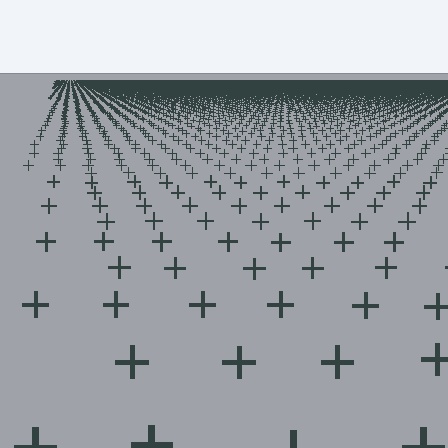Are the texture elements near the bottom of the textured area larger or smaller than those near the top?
Larger. Near the bottom, elements are closer to the viewer and appear at a bigger on-screen size.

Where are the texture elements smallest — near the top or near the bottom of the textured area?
Near the top.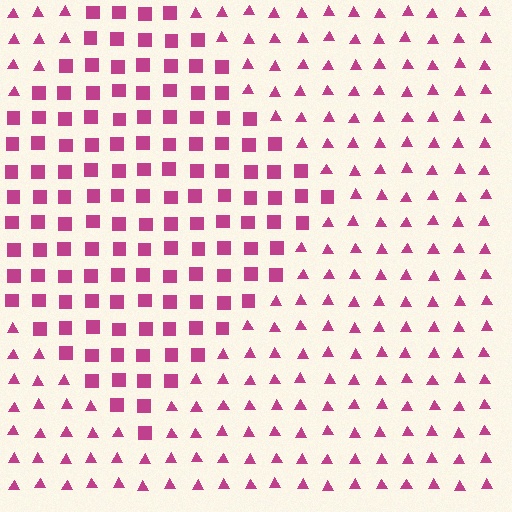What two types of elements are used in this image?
The image uses squares inside the diamond region and triangles outside it.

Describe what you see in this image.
The image is filled with small magenta elements arranged in a uniform grid. A diamond-shaped region contains squares, while the surrounding area contains triangles. The boundary is defined purely by the change in element shape.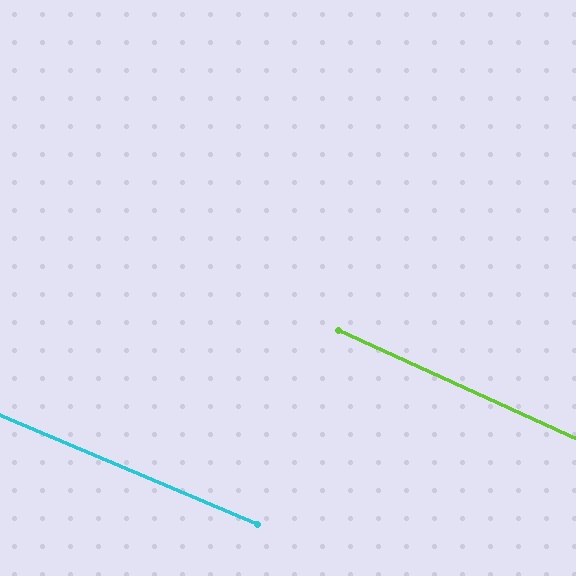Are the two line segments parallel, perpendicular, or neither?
Parallel — their directions differ by only 1.6°.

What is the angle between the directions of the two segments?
Approximately 2 degrees.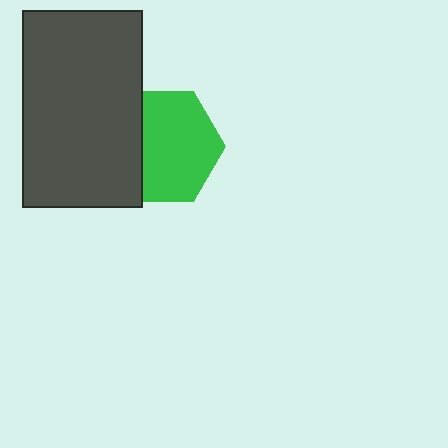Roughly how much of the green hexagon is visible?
Most of it is visible (roughly 69%).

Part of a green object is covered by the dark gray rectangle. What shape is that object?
It is a hexagon.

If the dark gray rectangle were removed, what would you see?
You would see the complete green hexagon.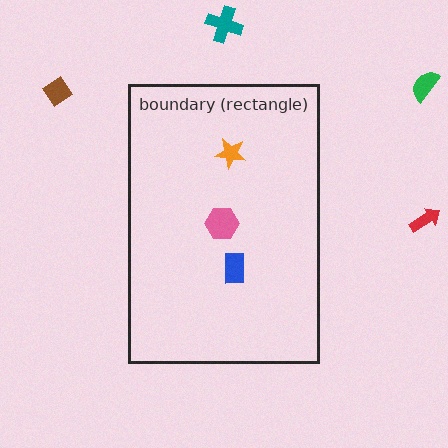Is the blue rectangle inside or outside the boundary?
Inside.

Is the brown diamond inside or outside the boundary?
Outside.